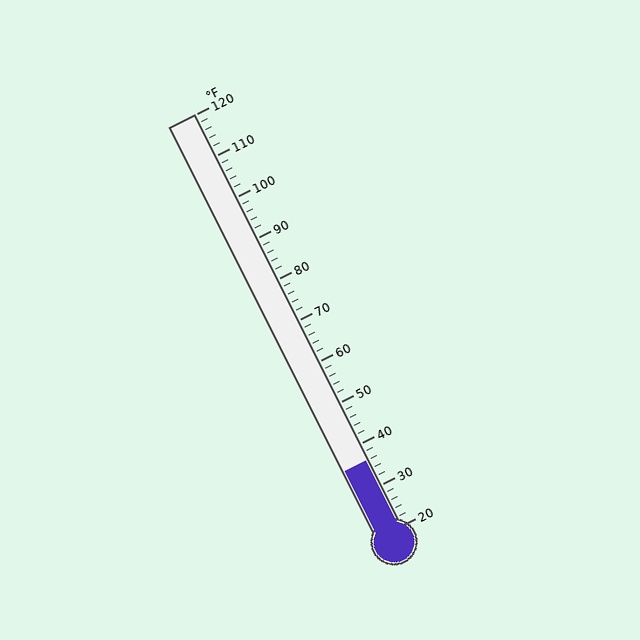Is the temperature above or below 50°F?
The temperature is below 50°F.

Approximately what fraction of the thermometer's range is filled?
The thermometer is filled to approximately 15% of its range.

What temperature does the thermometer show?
The thermometer shows approximately 36°F.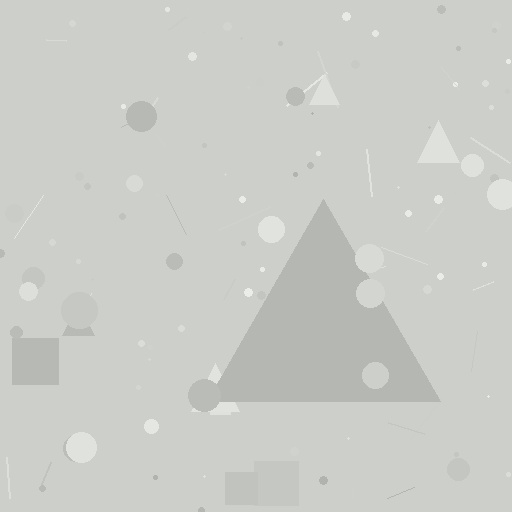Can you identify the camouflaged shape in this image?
The camouflaged shape is a triangle.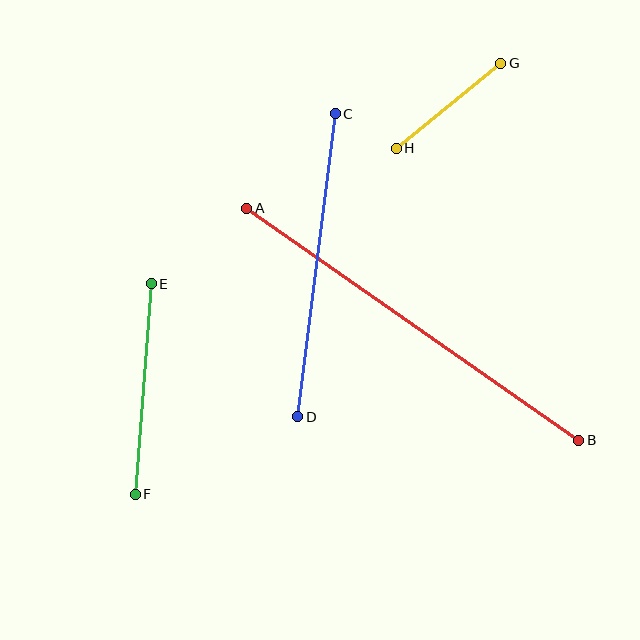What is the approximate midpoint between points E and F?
The midpoint is at approximately (143, 389) pixels.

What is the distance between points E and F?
The distance is approximately 211 pixels.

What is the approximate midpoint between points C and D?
The midpoint is at approximately (317, 265) pixels.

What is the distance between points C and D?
The distance is approximately 306 pixels.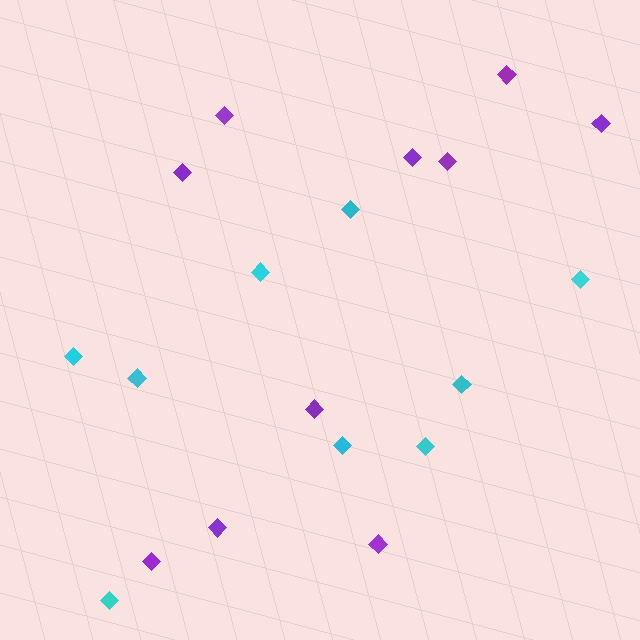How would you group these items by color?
There are 2 groups: one group of purple diamonds (10) and one group of cyan diamonds (9).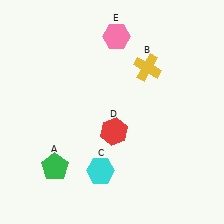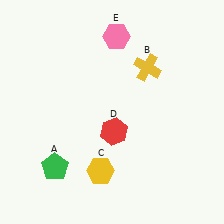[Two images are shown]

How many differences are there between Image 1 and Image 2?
There is 1 difference between the two images.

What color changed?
The hexagon (C) changed from cyan in Image 1 to yellow in Image 2.